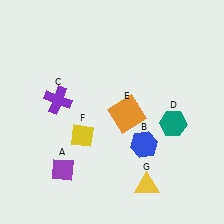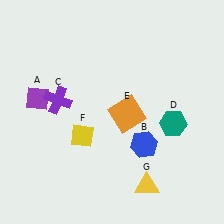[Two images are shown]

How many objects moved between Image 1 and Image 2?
1 object moved between the two images.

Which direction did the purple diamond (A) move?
The purple diamond (A) moved up.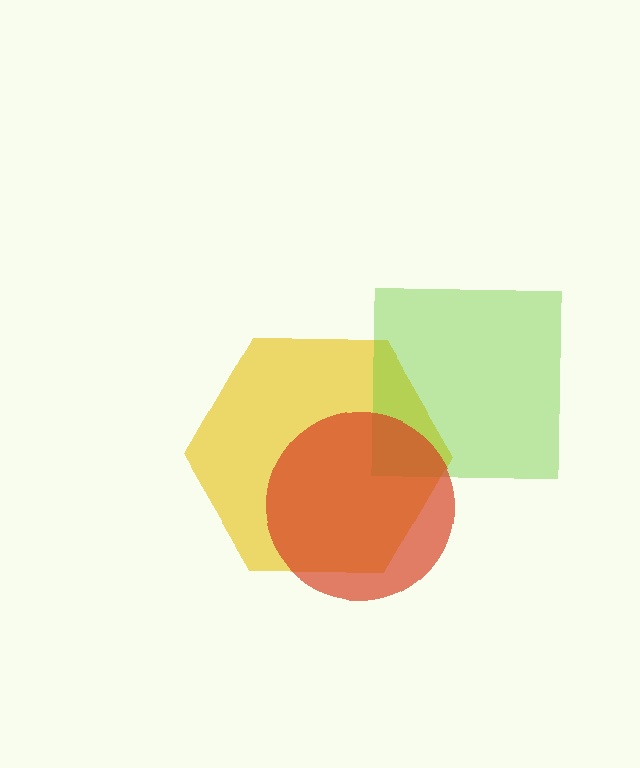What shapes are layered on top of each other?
The layered shapes are: a yellow hexagon, a lime square, a red circle.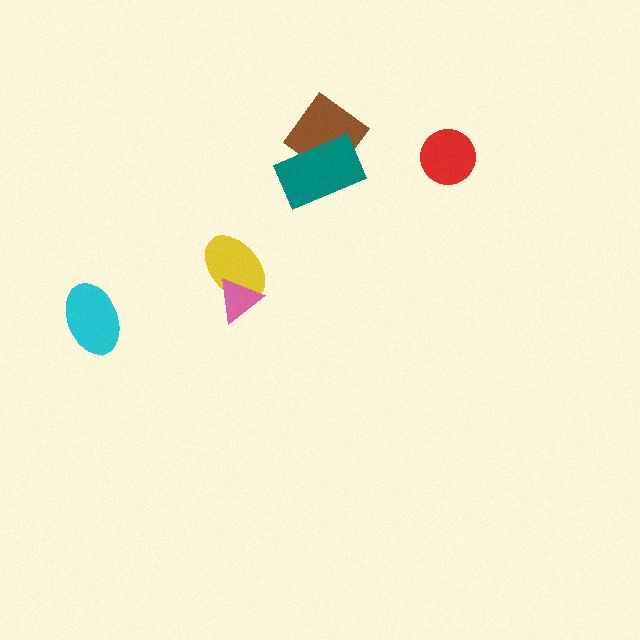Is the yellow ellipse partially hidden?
Yes, it is partially covered by another shape.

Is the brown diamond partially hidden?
Yes, it is partially covered by another shape.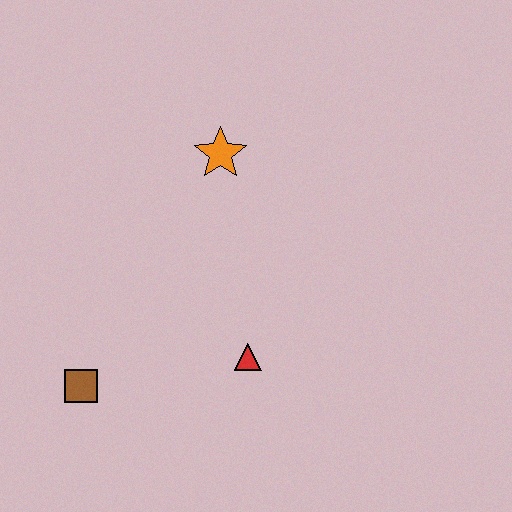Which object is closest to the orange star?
The red triangle is closest to the orange star.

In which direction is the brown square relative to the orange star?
The brown square is below the orange star.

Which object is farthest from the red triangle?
The orange star is farthest from the red triangle.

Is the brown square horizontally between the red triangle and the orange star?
No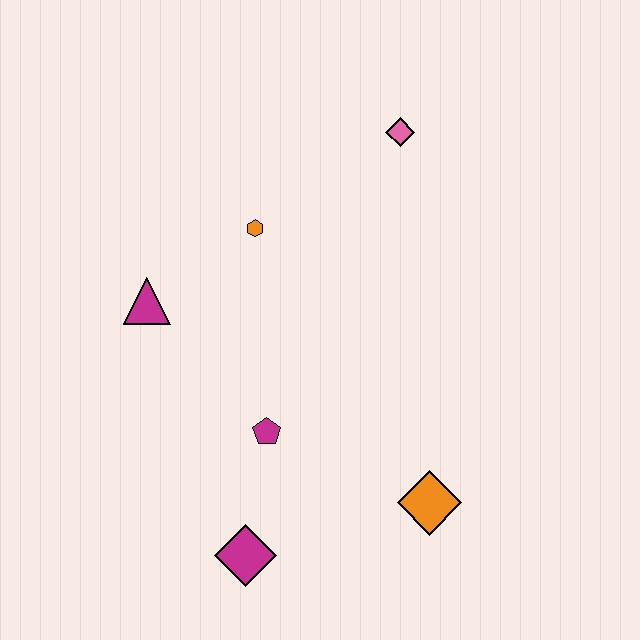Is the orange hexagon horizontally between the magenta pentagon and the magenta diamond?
Yes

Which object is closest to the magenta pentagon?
The magenta diamond is closest to the magenta pentagon.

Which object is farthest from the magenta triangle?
The orange diamond is farthest from the magenta triangle.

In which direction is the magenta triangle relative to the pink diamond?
The magenta triangle is to the left of the pink diamond.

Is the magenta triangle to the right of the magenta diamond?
No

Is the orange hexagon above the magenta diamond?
Yes